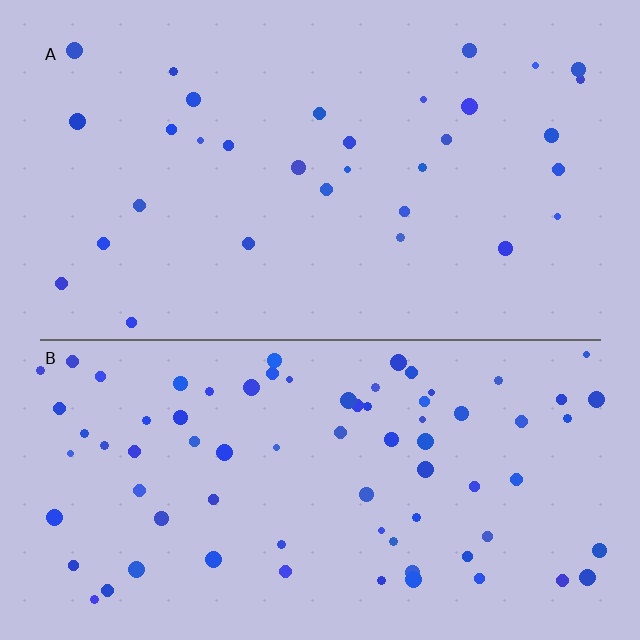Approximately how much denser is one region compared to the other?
Approximately 2.4× — region B over region A.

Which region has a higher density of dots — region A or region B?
B (the bottom).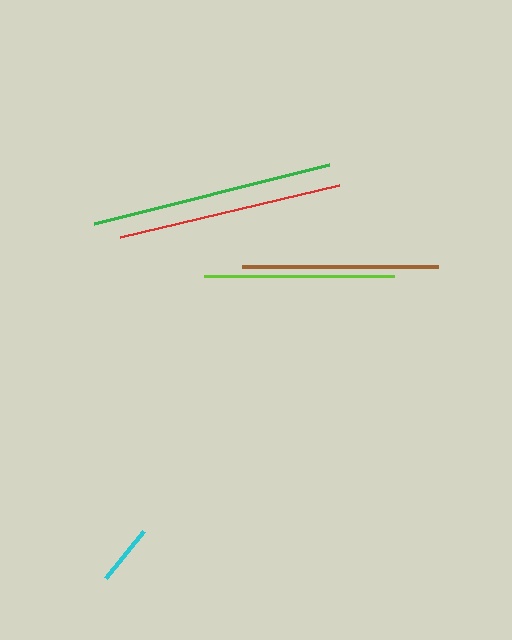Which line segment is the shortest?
The cyan line is the shortest at approximately 61 pixels.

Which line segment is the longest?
The green line is the longest at approximately 242 pixels.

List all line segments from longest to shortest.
From longest to shortest: green, red, brown, lime, cyan.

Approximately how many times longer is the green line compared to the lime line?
The green line is approximately 1.3 times the length of the lime line.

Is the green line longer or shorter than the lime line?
The green line is longer than the lime line.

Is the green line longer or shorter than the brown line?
The green line is longer than the brown line.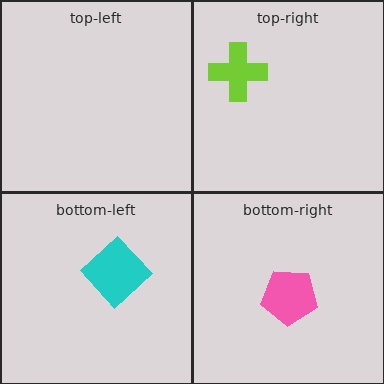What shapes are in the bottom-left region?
The cyan diamond.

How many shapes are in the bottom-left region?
1.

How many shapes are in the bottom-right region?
1.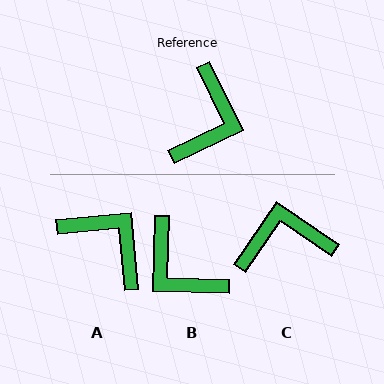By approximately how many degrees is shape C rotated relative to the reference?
Approximately 120 degrees counter-clockwise.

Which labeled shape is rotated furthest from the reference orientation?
C, about 120 degrees away.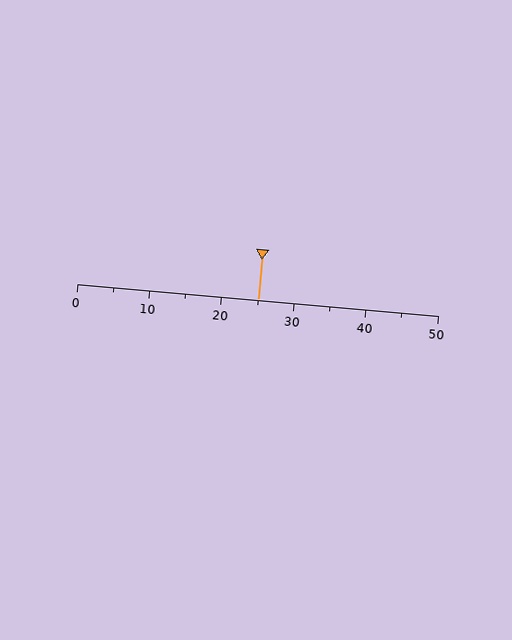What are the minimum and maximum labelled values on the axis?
The axis runs from 0 to 50.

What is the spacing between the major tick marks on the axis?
The major ticks are spaced 10 apart.